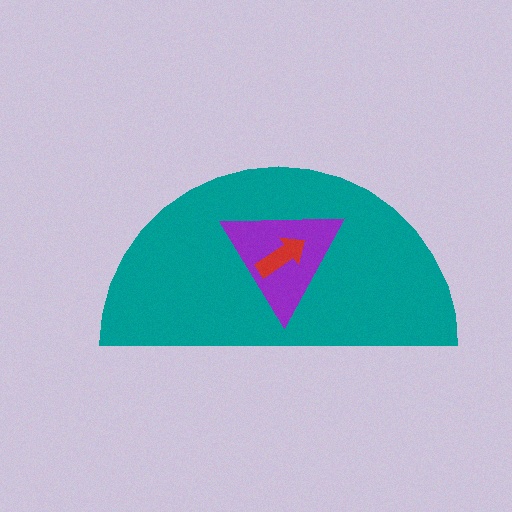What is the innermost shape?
The red arrow.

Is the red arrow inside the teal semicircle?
Yes.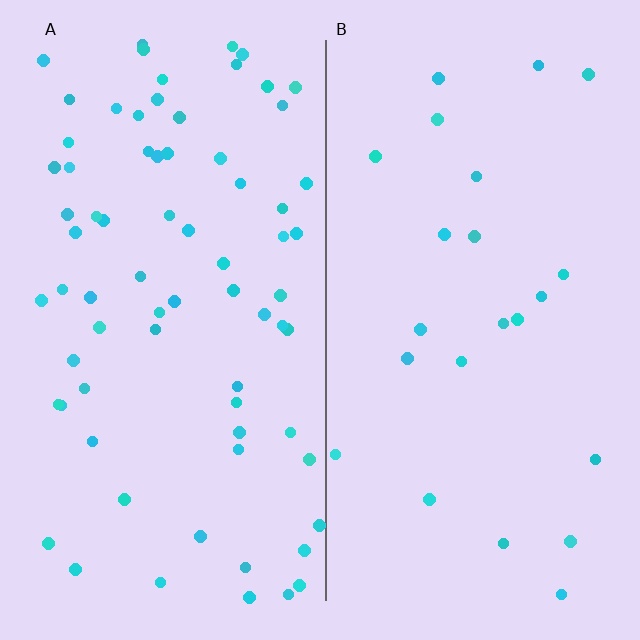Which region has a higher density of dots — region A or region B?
A (the left).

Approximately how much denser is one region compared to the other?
Approximately 3.1× — region A over region B.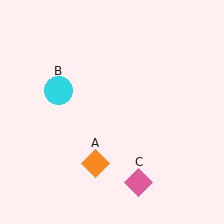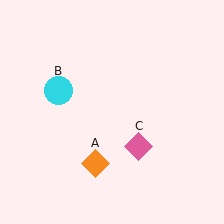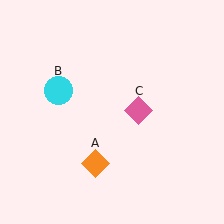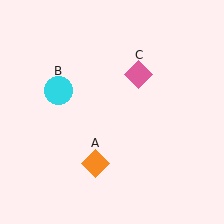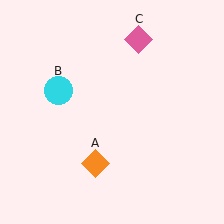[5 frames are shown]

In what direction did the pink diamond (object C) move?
The pink diamond (object C) moved up.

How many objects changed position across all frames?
1 object changed position: pink diamond (object C).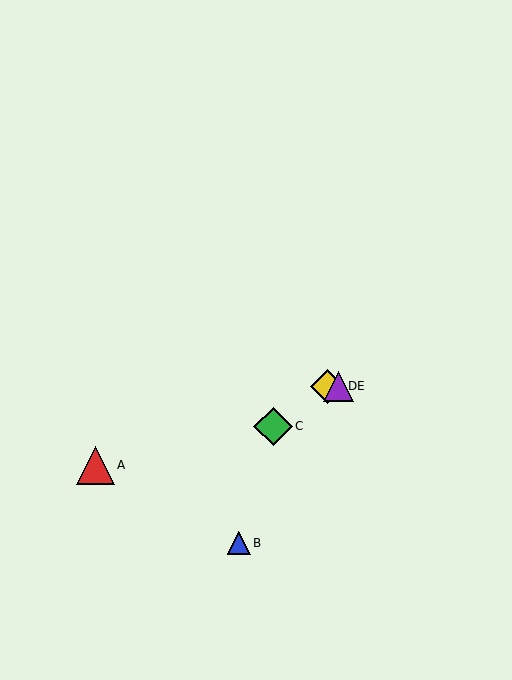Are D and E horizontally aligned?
Yes, both are at y≈386.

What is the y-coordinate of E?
Object E is at y≈386.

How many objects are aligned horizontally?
2 objects (D, E) are aligned horizontally.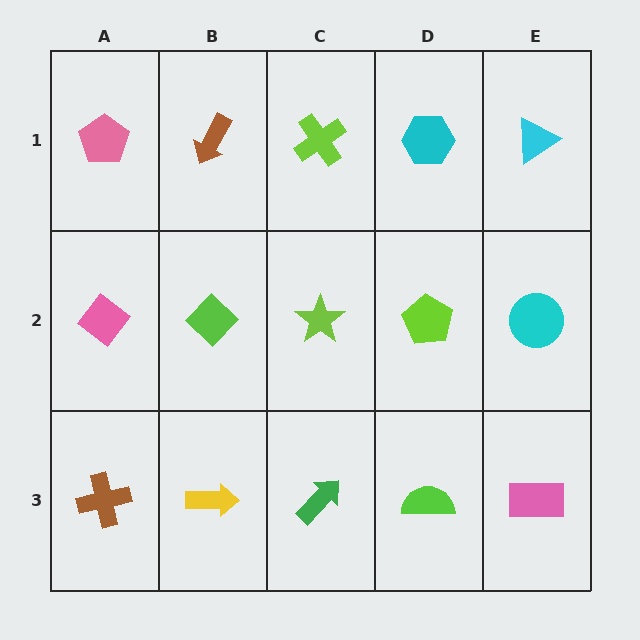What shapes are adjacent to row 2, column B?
A brown arrow (row 1, column B), a yellow arrow (row 3, column B), a pink diamond (row 2, column A), a lime star (row 2, column C).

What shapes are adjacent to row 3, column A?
A pink diamond (row 2, column A), a yellow arrow (row 3, column B).